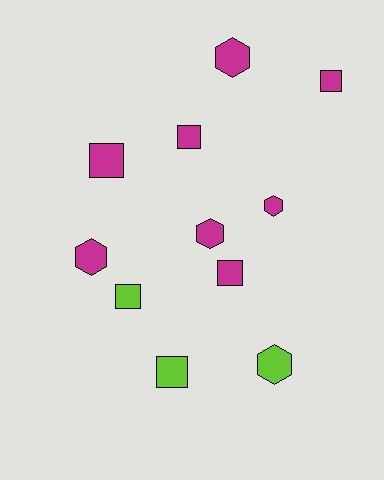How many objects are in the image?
There are 11 objects.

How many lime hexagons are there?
There is 1 lime hexagon.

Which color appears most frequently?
Magenta, with 8 objects.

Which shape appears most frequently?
Square, with 6 objects.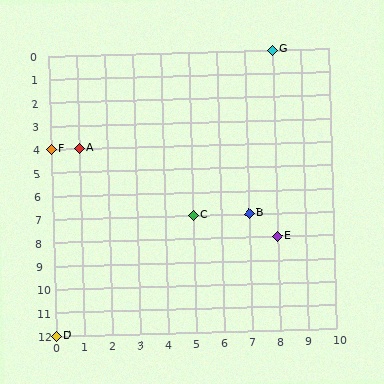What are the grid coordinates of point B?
Point B is at grid coordinates (7, 7).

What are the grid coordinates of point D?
Point D is at grid coordinates (0, 12).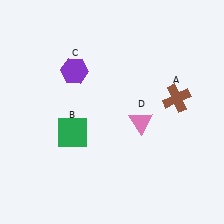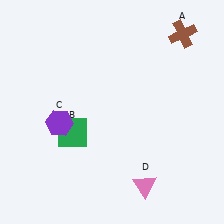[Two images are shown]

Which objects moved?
The objects that moved are: the brown cross (A), the purple hexagon (C), the pink triangle (D).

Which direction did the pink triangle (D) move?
The pink triangle (D) moved down.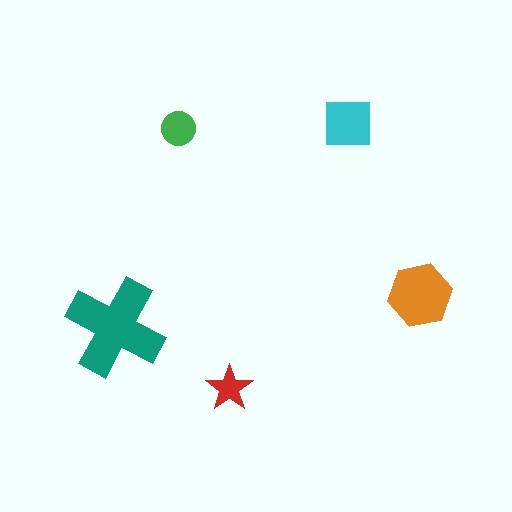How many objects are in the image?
There are 5 objects in the image.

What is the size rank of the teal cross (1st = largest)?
1st.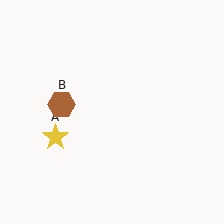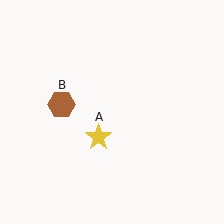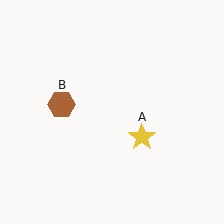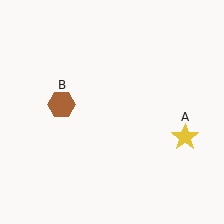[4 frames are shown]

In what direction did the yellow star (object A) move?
The yellow star (object A) moved right.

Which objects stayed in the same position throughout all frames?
Brown hexagon (object B) remained stationary.